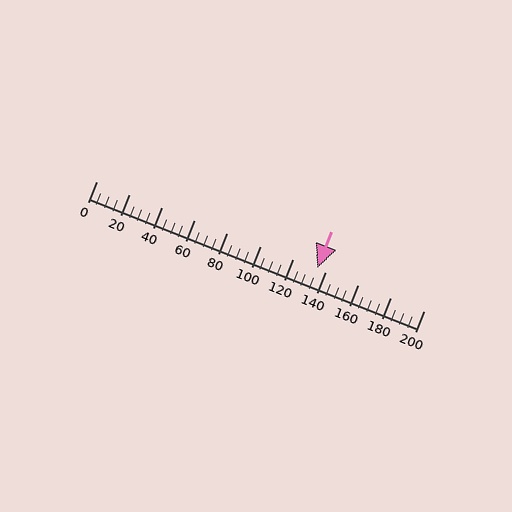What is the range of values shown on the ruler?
The ruler shows values from 0 to 200.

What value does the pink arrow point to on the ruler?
The pink arrow points to approximately 135.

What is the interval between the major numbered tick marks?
The major tick marks are spaced 20 units apart.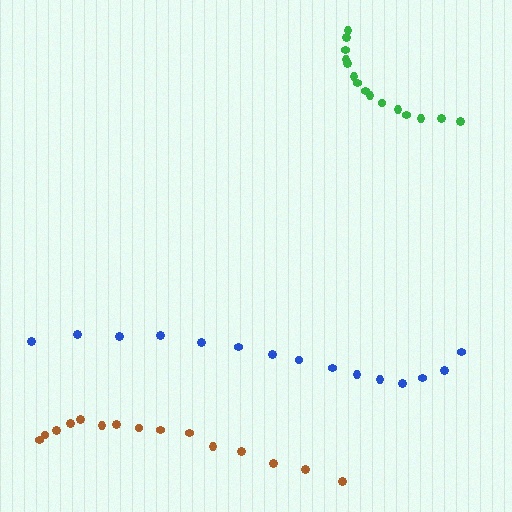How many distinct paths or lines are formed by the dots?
There are 3 distinct paths.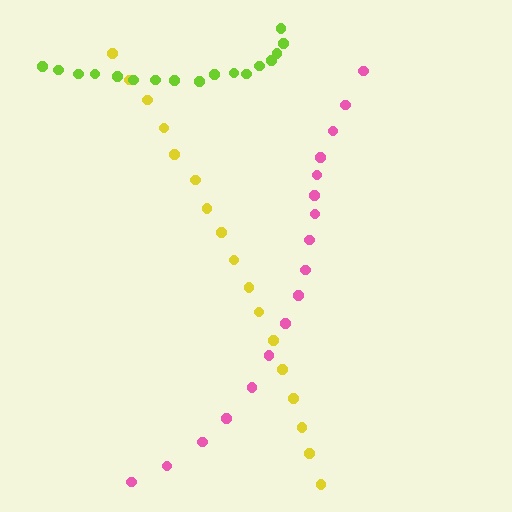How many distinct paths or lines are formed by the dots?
There are 3 distinct paths.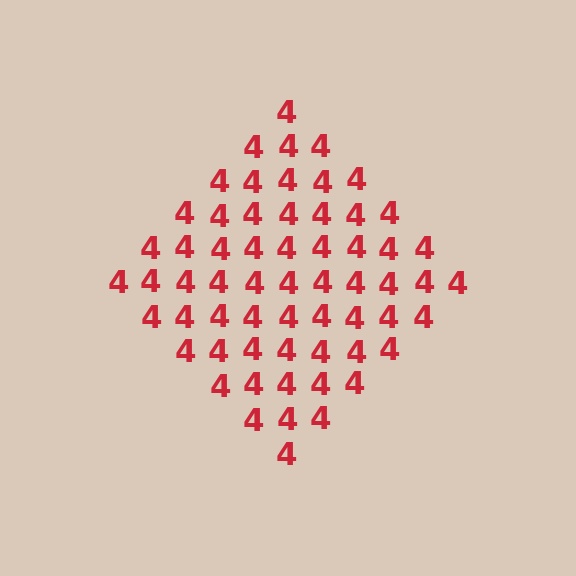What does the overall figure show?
The overall figure shows a diamond.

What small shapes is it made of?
It is made of small digit 4's.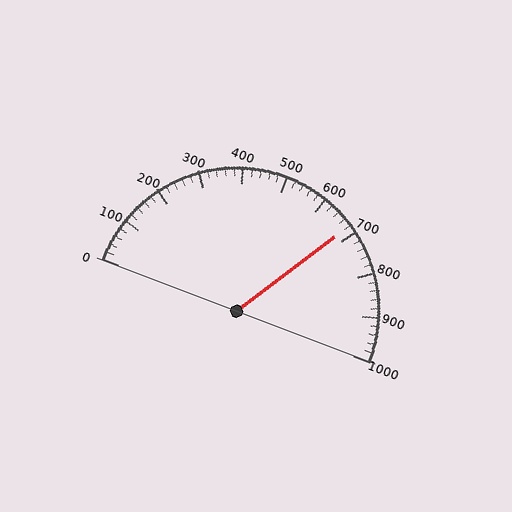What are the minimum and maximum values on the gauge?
The gauge ranges from 0 to 1000.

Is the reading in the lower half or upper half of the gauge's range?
The reading is in the upper half of the range (0 to 1000).